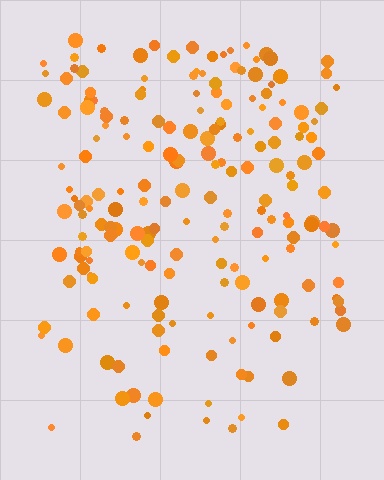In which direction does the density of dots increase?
From bottom to top, with the top side densest.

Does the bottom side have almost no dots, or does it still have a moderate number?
Still a moderate number, just noticeably fewer than the top.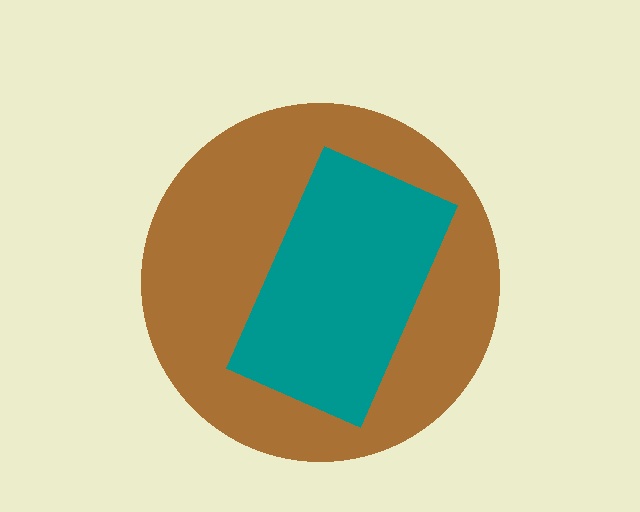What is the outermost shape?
The brown circle.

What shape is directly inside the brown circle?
The teal rectangle.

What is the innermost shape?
The teal rectangle.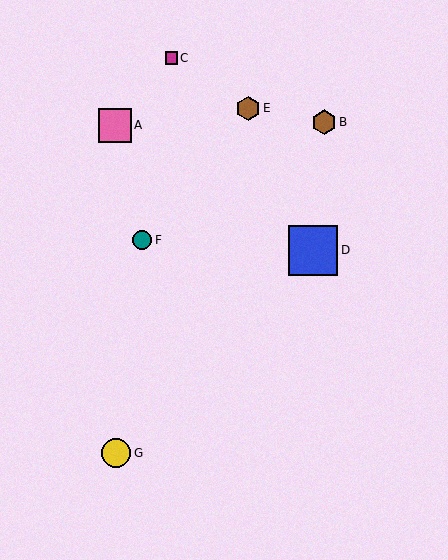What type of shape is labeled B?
Shape B is a brown hexagon.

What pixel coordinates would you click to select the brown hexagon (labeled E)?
Click at (248, 108) to select the brown hexagon E.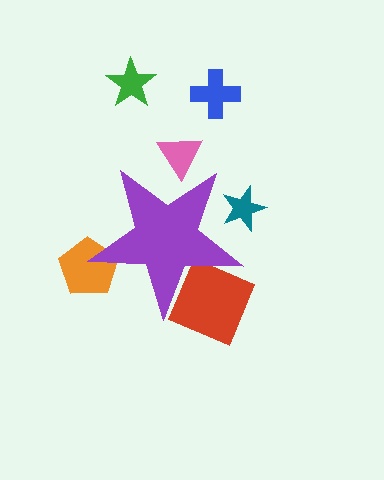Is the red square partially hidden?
Yes, the red square is partially hidden behind the purple star.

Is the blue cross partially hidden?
No, the blue cross is fully visible.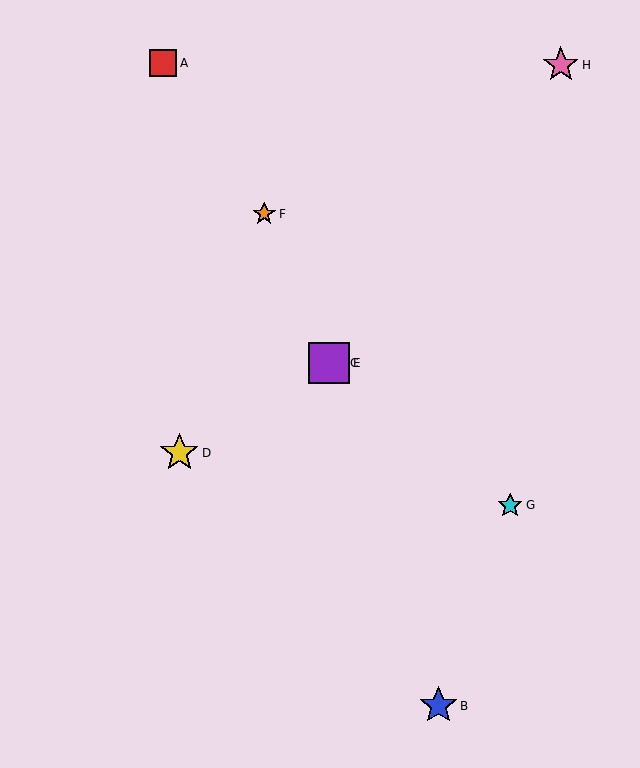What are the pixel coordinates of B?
Object B is at (438, 706).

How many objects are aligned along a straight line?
3 objects (C, E, G) are aligned along a straight line.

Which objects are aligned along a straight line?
Objects C, E, G are aligned along a straight line.